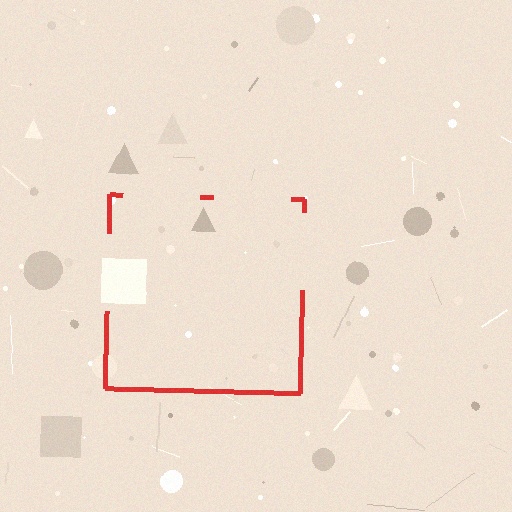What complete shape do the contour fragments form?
The contour fragments form a square.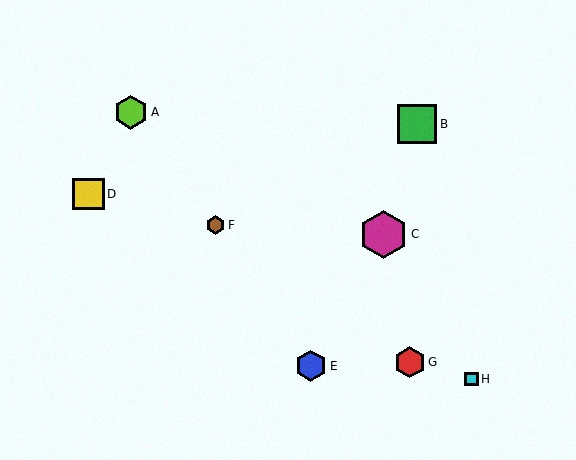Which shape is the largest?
The magenta hexagon (labeled C) is the largest.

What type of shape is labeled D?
Shape D is a yellow square.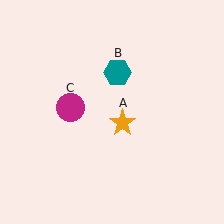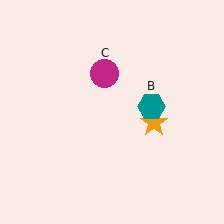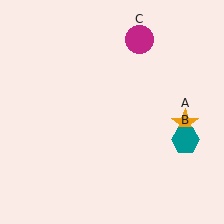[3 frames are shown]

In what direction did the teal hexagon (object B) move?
The teal hexagon (object B) moved down and to the right.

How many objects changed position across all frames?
3 objects changed position: orange star (object A), teal hexagon (object B), magenta circle (object C).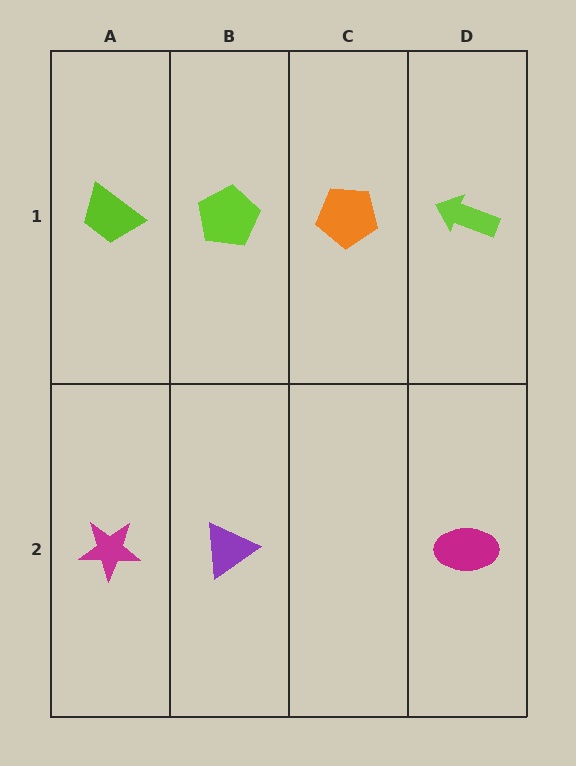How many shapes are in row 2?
3 shapes.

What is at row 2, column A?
A magenta star.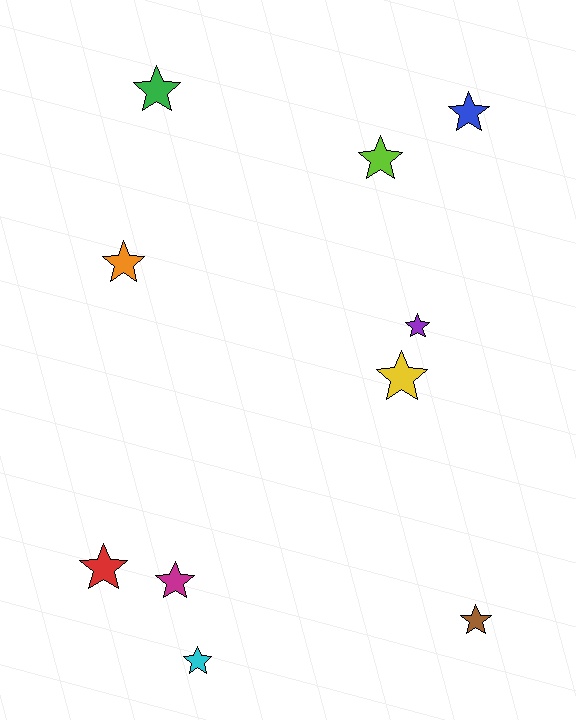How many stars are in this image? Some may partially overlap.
There are 10 stars.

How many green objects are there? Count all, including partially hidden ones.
There is 1 green object.